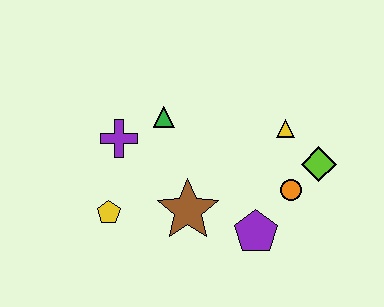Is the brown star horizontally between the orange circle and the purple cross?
Yes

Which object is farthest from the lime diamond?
The yellow pentagon is farthest from the lime diamond.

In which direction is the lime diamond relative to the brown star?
The lime diamond is to the right of the brown star.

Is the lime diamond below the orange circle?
No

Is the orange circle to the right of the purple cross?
Yes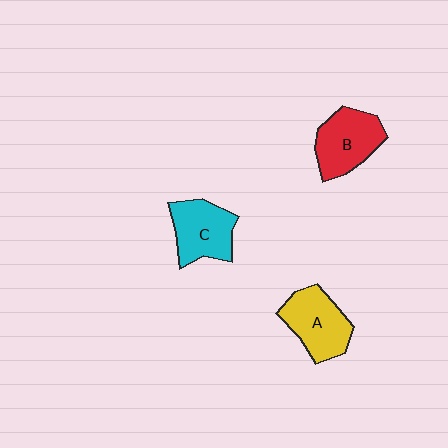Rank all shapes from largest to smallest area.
From largest to smallest: A (yellow), B (red), C (cyan).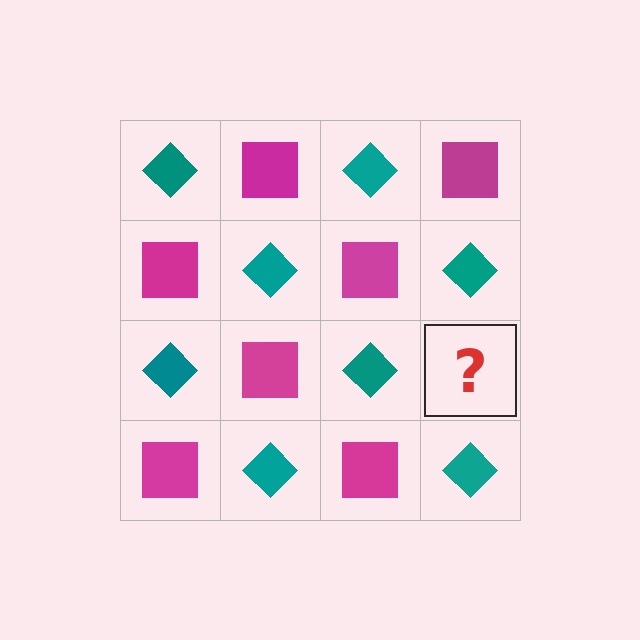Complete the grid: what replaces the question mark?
The question mark should be replaced with a magenta square.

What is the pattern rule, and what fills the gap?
The rule is that it alternates teal diamond and magenta square in a checkerboard pattern. The gap should be filled with a magenta square.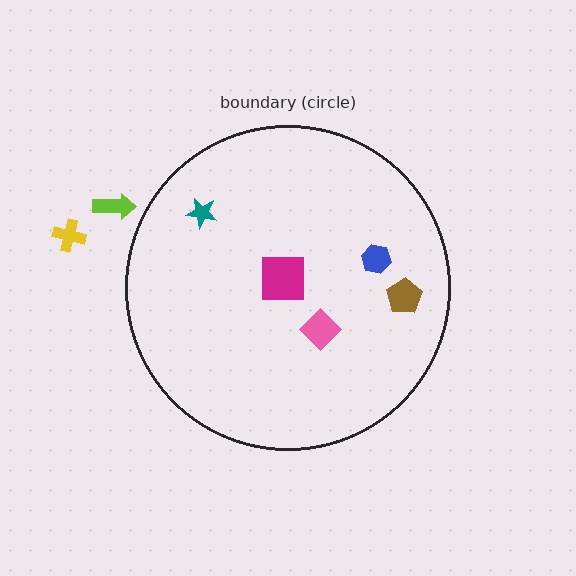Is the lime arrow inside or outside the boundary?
Outside.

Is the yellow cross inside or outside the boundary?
Outside.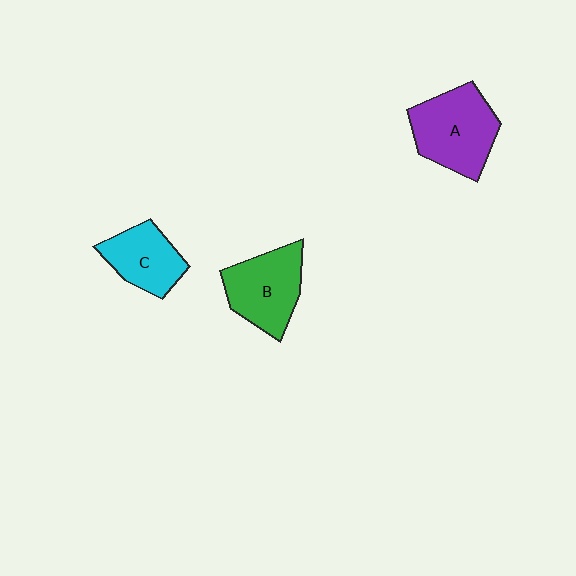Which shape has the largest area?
Shape A (purple).